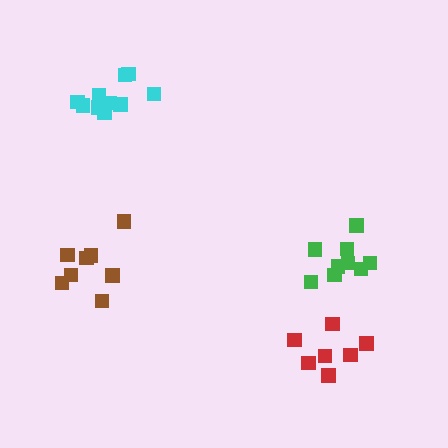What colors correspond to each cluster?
The clusters are colored: cyan, green, red, brown.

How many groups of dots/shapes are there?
There are 4 groups.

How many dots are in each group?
Group 1: 11 dots, Group 2: 9 dots, Group 3: 7 dots, Group 4: 8 dots (35 total).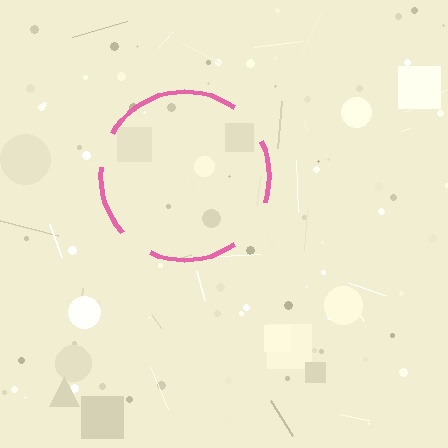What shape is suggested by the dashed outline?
The dashed outline suggests a circle.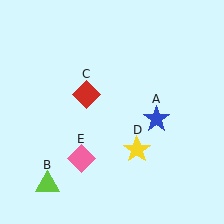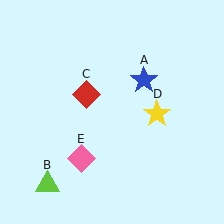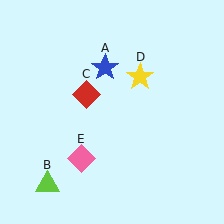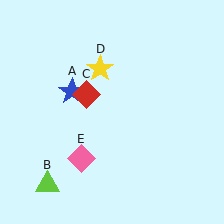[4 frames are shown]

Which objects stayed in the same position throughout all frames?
Lime triangle (object B) and red diamond (object C) and pink diamond (object E) remained stationary.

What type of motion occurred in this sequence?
The blue star (object A), yellow star (object D) rotated counterclockwise around the center of the scene.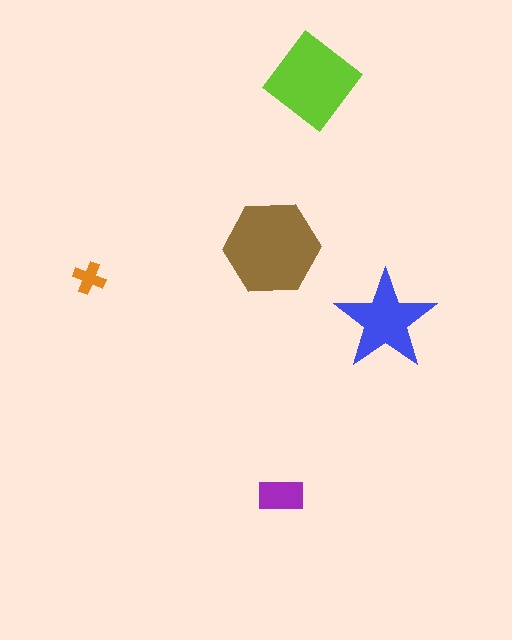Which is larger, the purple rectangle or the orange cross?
The purple rectangle.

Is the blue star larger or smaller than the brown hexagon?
Smaller.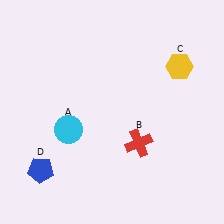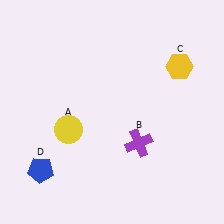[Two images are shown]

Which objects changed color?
A changed from cyan to yellow. B changed from red to purple.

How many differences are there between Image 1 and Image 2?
There are 2 differences between the two images.